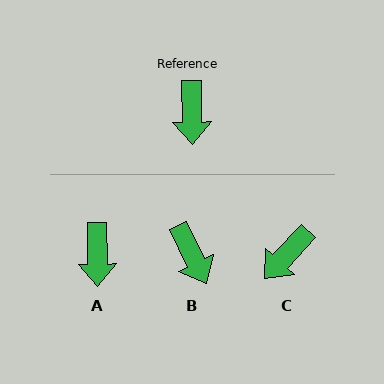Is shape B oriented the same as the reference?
No, it is off by about 26 degrees.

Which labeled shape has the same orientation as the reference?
A.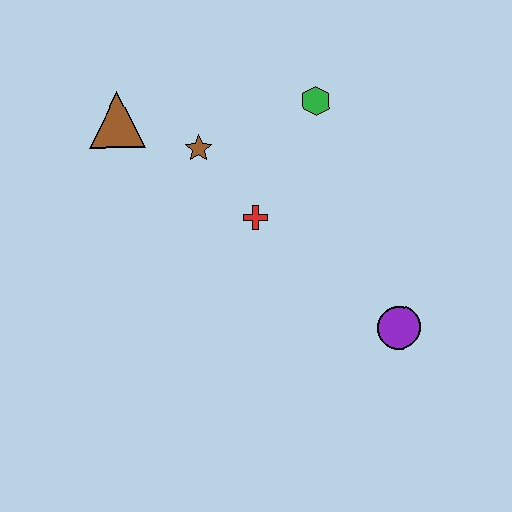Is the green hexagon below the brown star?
No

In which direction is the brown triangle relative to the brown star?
The brown triangle is to the left of the brown star.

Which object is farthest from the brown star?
The purple circle is farthest from the brown star.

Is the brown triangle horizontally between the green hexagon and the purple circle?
No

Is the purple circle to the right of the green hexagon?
Yes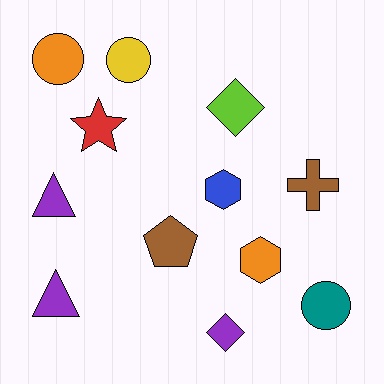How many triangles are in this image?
There are 2 triangles.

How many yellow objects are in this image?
There is 1 yellow object.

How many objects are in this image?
There are 12 objects.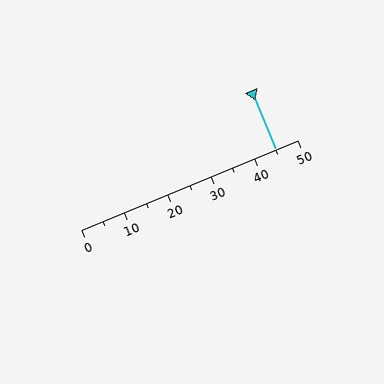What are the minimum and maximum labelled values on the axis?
The axis runs from 0 to 50.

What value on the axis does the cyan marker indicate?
The marker indicates approximately 45.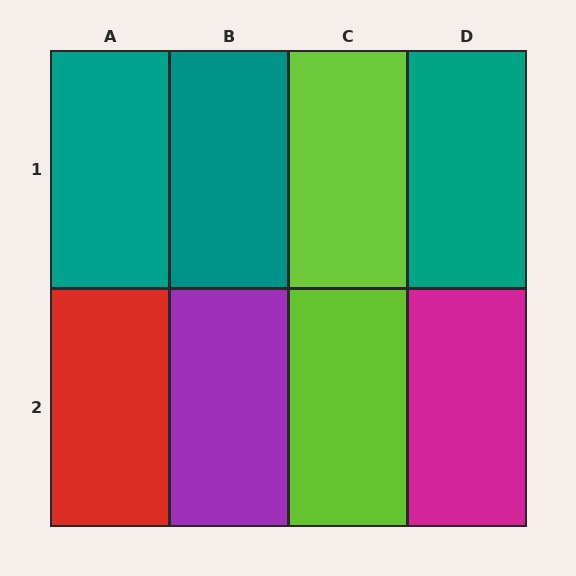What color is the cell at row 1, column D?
Teal.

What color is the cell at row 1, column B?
Teal.